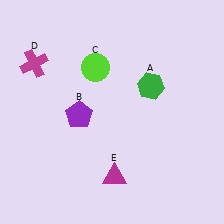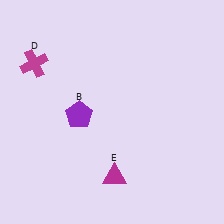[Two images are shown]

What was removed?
The lime circle (C), the green hexagon (A) were removed in Image 2.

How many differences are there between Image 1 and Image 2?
There are 2 differences between the two images.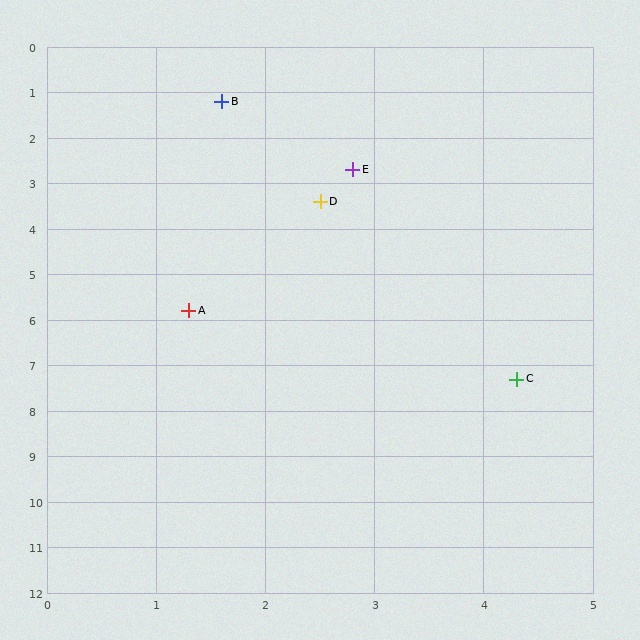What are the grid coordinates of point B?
Point B is at approximately (1.6, 1.2).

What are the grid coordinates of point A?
Point A is at approximately (1.3, 5.8).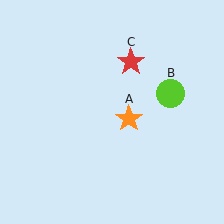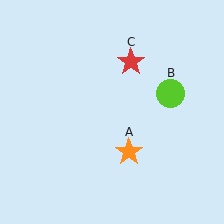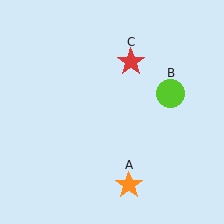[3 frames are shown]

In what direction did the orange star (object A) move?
The orange star (object A) moved down.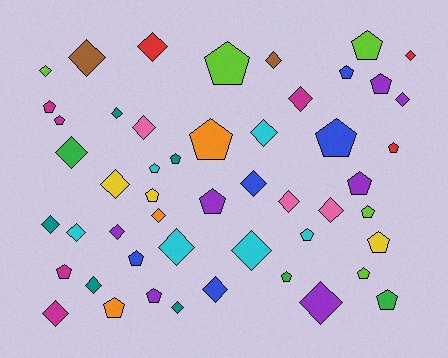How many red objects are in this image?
There are 3 red objects.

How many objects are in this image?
There are 50 objects.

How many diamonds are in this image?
There are 26 diamonds.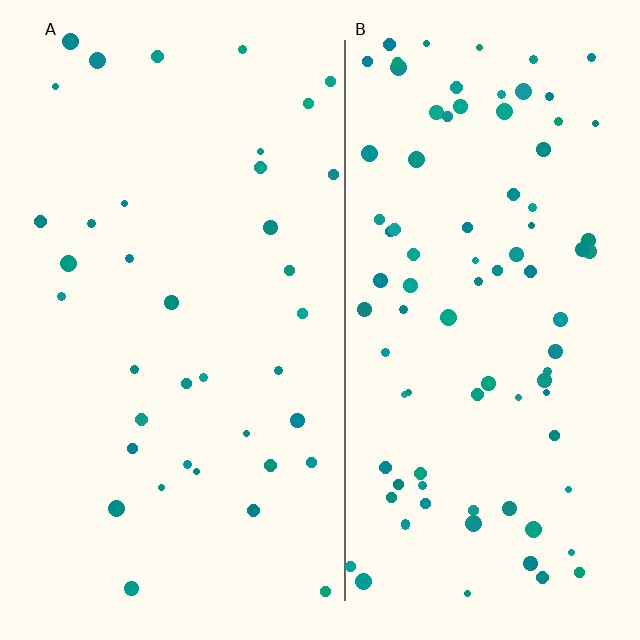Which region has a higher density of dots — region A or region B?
B (the right).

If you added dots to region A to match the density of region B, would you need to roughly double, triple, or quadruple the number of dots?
Approximately double.